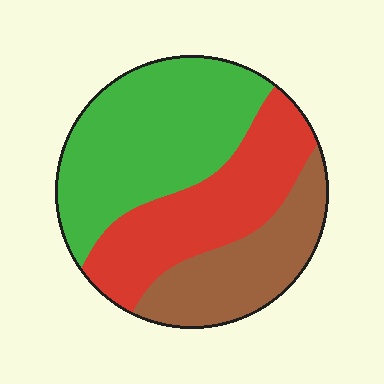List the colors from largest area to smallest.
From largest to smallest: green, red, brown.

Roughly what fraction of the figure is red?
Red takes up about one third (1/3) of the figure.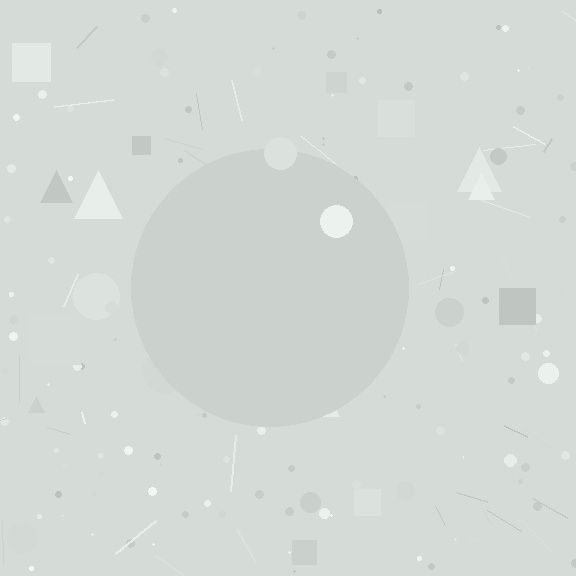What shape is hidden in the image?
A circle is hidden in the image.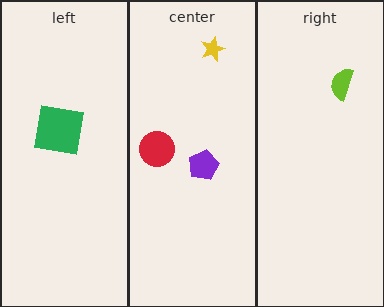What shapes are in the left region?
The green square.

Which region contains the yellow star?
The center region.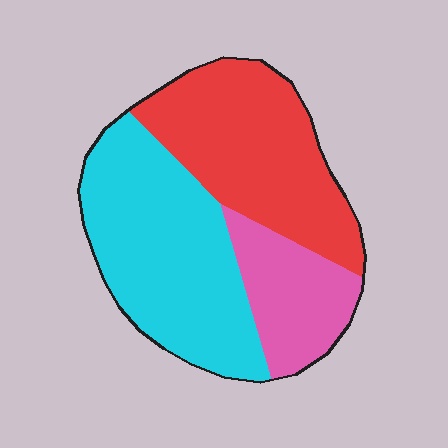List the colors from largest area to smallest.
From largest to smallest: cyan, red, pink.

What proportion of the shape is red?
Red takes up about three eighths (3/8) of the shape.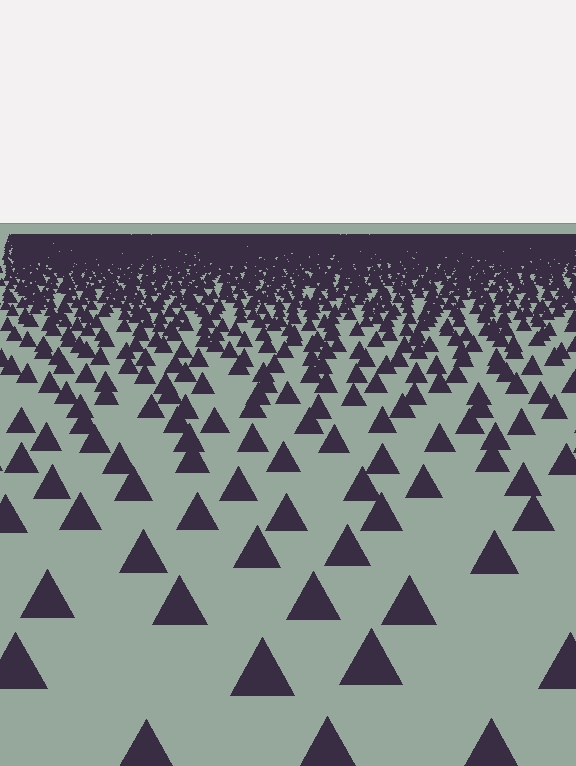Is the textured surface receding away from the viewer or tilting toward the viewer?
The surface is receding away from the viewer. Texture elements get smaller and denser toward the top.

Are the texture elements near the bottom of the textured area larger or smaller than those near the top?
Larger. Near the bottom, elements are closer to the viewer and appear at a bigger on-screen size.